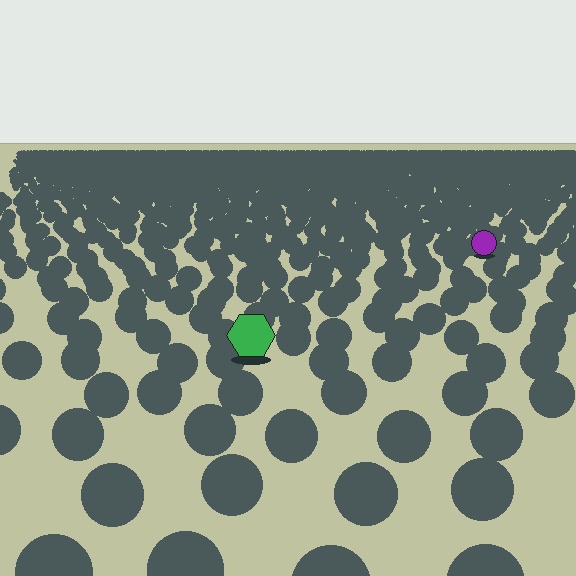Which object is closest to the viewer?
The green hexagon is closest. The texture marks near it are larger and more spread out.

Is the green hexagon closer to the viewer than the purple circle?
Yes. The green hexagon is closer — you can tell from the texture gradient: the ground texture is coarser near it.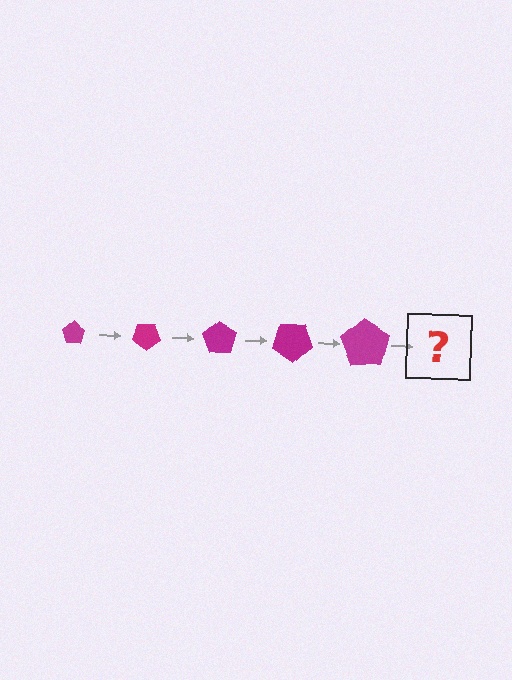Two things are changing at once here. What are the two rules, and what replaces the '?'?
The two rules are that the pentagon grows larger each step and it rotates 35 degrees each step. The '?' should be a pentagon, larger than the previous one and rotated 175 degrees from the start.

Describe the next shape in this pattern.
It should be a pentagon, larger than the previous one and rotated 175 degrees from the start.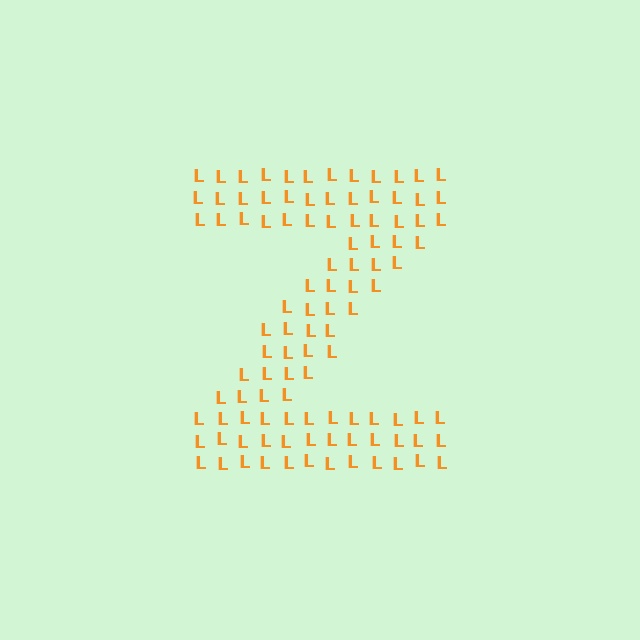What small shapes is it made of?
It is made of small letter L's.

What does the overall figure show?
The overall figure shows the letter Z.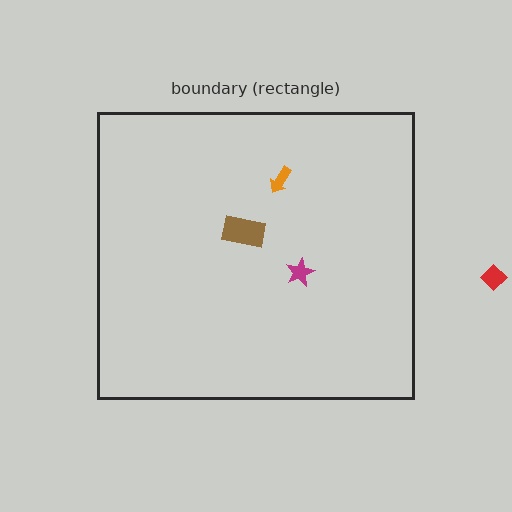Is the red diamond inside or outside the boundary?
Outside.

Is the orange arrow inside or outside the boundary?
Inside.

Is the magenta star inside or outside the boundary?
Inside.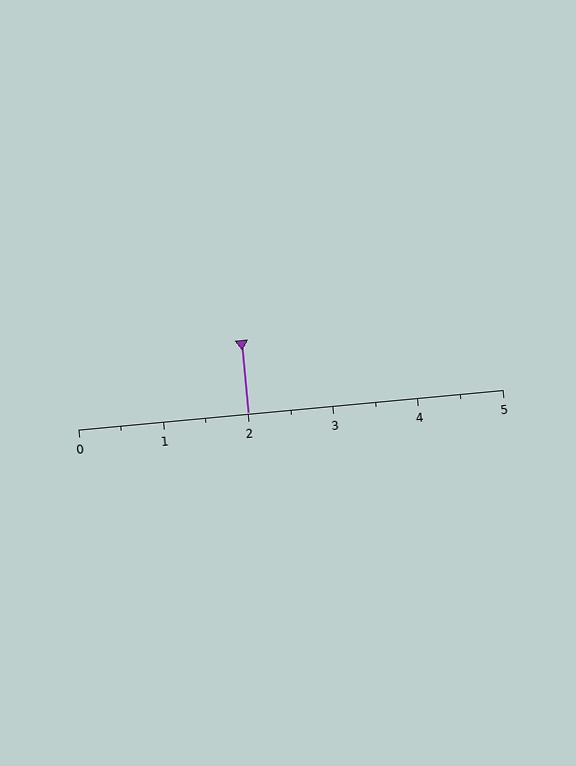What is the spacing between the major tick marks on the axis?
The major ticks are spaced 1 apart.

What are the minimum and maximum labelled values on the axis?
The axis runs from 0 to 5.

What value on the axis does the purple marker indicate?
The marker indicates approximately 2.